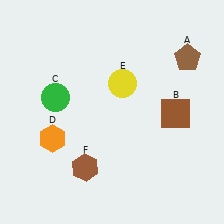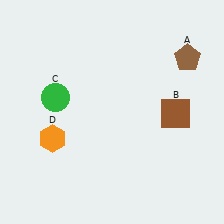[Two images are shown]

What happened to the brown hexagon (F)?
The brown hexagon (F) was removed in Image 2. It was in the bottom-left area of Image 1.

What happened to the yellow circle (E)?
The yellow circle (E) was removed in Image 2. It was in the top-right area of Image 1.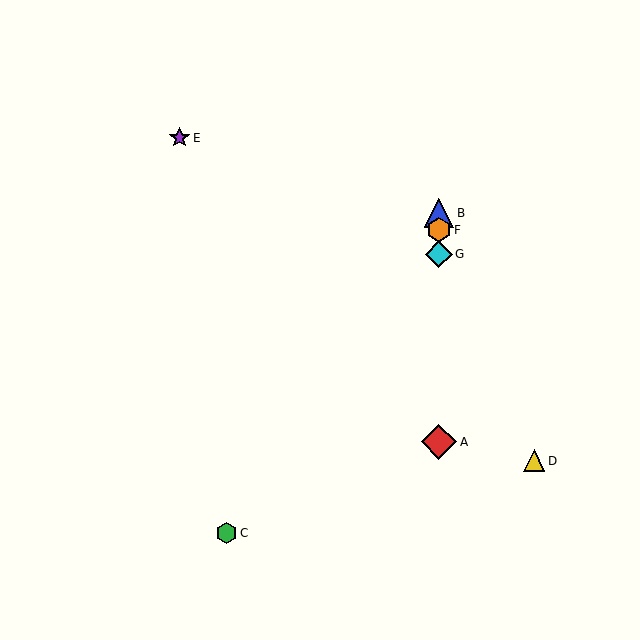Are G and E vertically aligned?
No, G is at x≈439 and E is at x≈179.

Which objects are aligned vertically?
Objects A, B, F, G are aligned vertically.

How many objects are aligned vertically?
4 objects (A, B, F, G) are aligned vertically.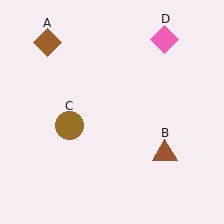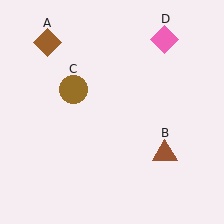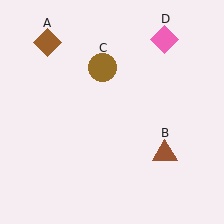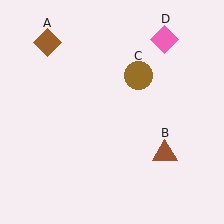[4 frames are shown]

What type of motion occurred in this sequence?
The brown circle (object C) rotated clockwise around the center of the scene.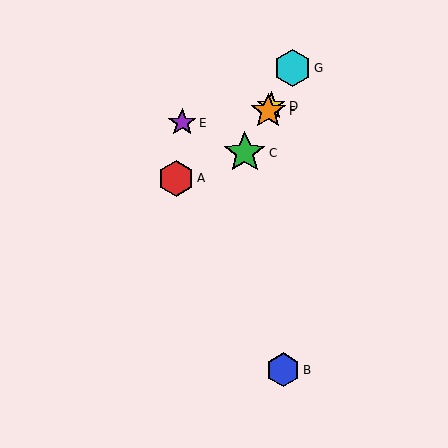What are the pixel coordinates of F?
Object F is at (268, 111).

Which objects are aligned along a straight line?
Objects C, D, F, G are aligned along a straight line.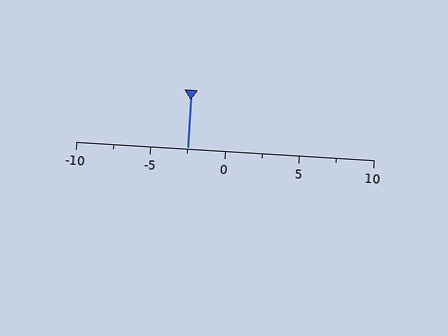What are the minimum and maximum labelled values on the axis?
The axis runs from -10 to 10.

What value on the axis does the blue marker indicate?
The marker indicates approximately -2.5.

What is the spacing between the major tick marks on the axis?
The major ticks are spaced 5 apart.